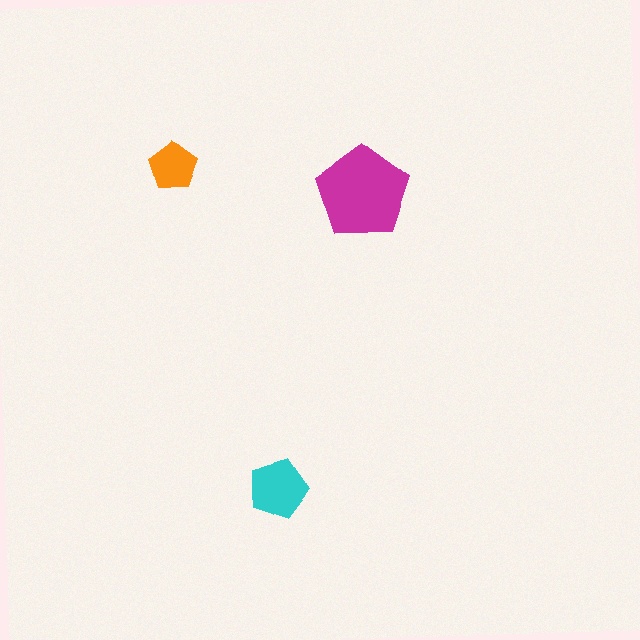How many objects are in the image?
There are 3 objects in the image.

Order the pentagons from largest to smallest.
the magenta one, the cyan one, the orange one.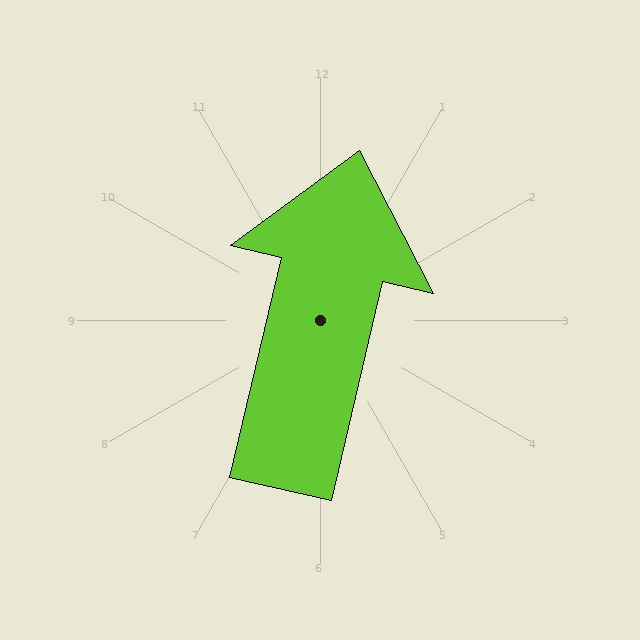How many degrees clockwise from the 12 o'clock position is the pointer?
Approximately 13 degrees.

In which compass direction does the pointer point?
North.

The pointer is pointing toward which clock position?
Roughly 12 o'clock.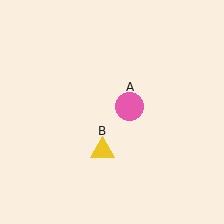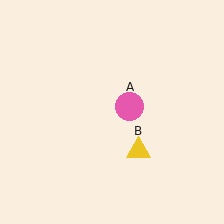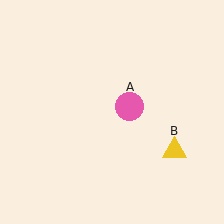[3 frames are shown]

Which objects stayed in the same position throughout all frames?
Pink circle (object A) remained stationary.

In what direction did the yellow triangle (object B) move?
The yellow triangle (object B) moved right.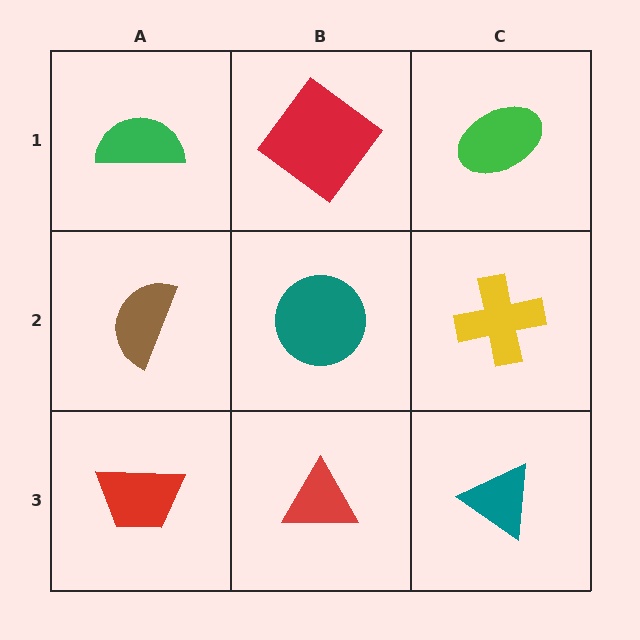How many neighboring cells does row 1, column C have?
2.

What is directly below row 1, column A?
A brown semicircle.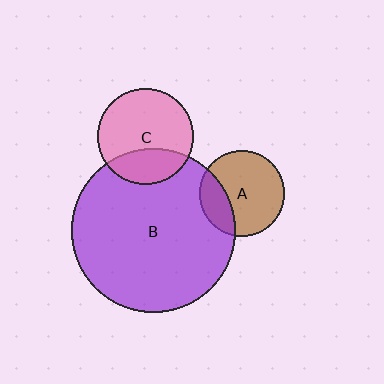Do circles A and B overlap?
Yes.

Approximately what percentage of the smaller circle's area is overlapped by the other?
Approximately 25%.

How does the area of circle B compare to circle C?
Approximately 2.9 times.